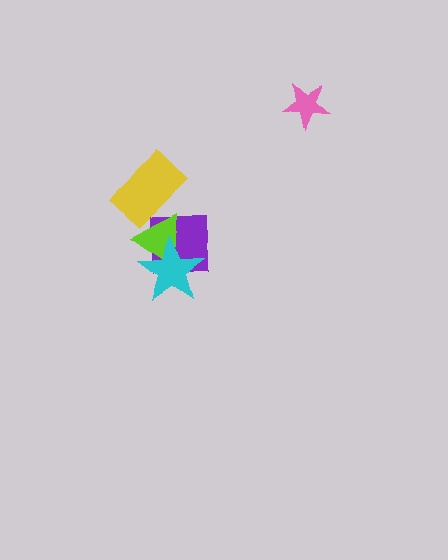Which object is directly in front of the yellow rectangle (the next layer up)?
The purple square is directly in front of the yellow rectangle.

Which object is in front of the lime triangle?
The cyan star is in front of the lime triangle.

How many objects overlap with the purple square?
3 objects overlap with the purple square.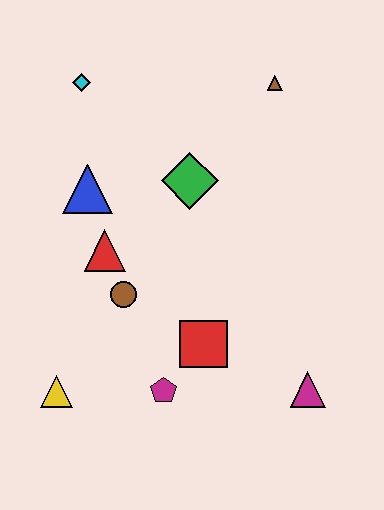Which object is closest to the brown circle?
The red triangle is closest to the brown circle.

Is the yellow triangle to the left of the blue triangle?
Yes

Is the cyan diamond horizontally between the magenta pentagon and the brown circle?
No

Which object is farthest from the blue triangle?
The magenta triangle is farthest from the blue triangle.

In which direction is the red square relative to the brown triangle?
The red square is below the brown triangle.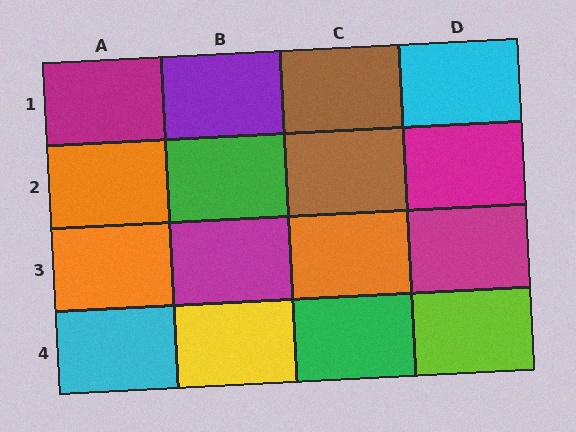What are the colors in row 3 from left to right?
Orange, magenta, orange, magenta.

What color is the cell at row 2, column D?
Magenta.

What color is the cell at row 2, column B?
Green.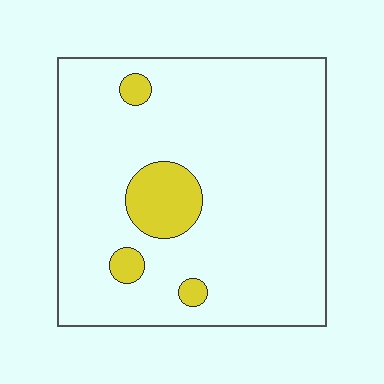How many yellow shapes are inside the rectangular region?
4.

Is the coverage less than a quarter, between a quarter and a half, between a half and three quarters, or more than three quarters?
Less than a quarter.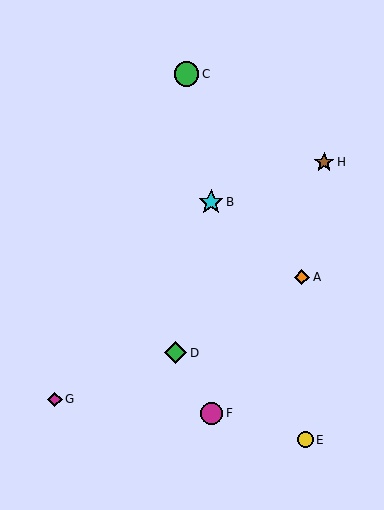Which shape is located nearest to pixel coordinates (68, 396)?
The magenta diamond (labeled G) at (55, 399) is nearest to that location.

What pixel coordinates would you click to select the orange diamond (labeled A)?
Click at (302, 277) to select the orange diamond A.